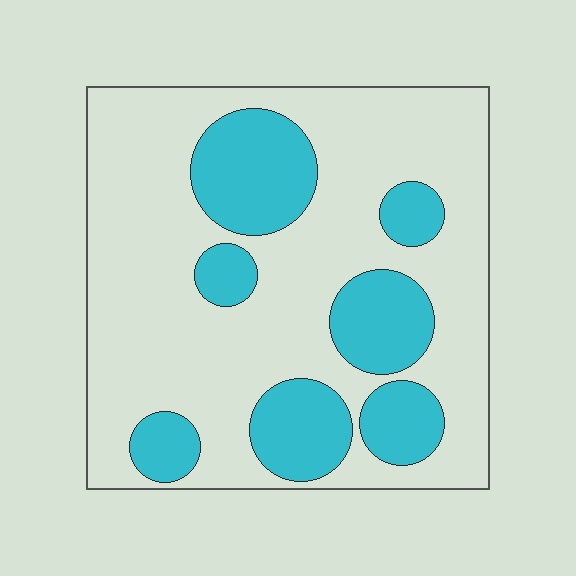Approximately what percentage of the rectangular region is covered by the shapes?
Approximately 30%.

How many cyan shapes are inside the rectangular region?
7.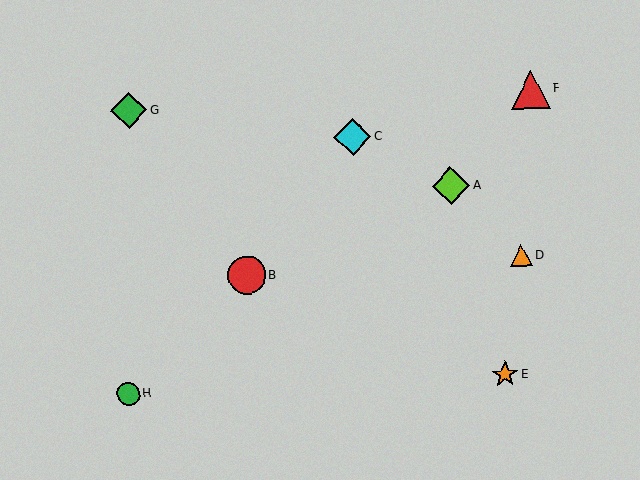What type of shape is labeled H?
Shape H is a green circle.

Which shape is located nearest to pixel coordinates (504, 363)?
The orange star (labeled E) at (505, 374) is nearest to that location.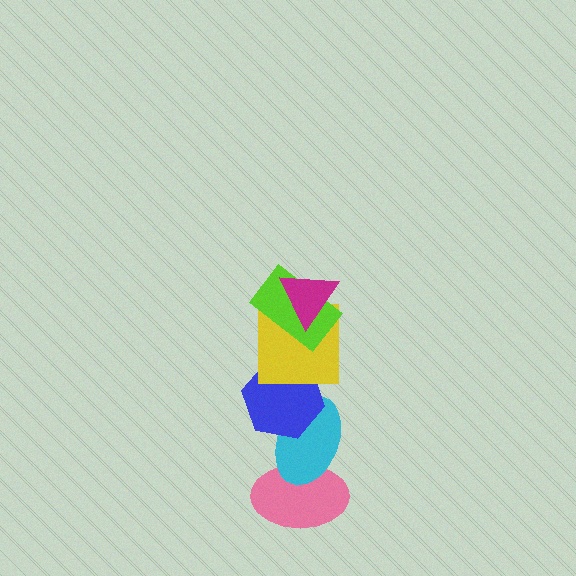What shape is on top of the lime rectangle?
The magenta triangle is on top of the lime rectangle.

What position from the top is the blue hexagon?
The blue hexagon is 4th from the top.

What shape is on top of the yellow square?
The lime rectangle is on top of the yellow square.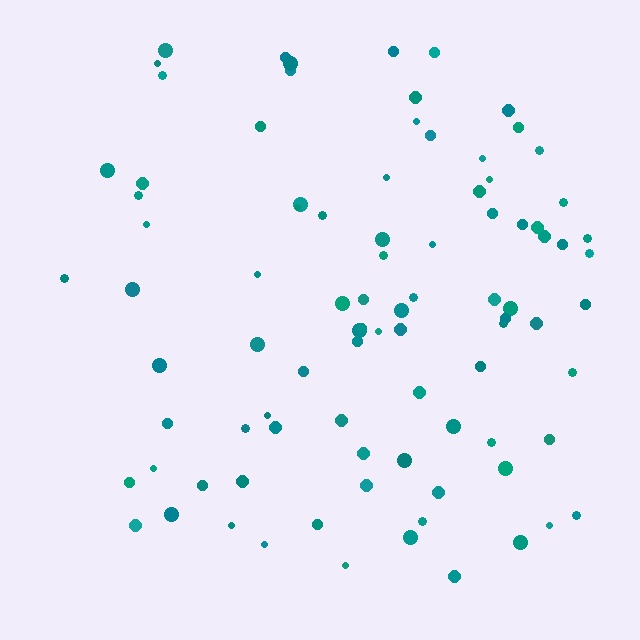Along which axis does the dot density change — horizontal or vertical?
Horizontal.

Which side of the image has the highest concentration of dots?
The right.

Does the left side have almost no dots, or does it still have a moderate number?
Still a moderate number, just noticeably fewer than the right.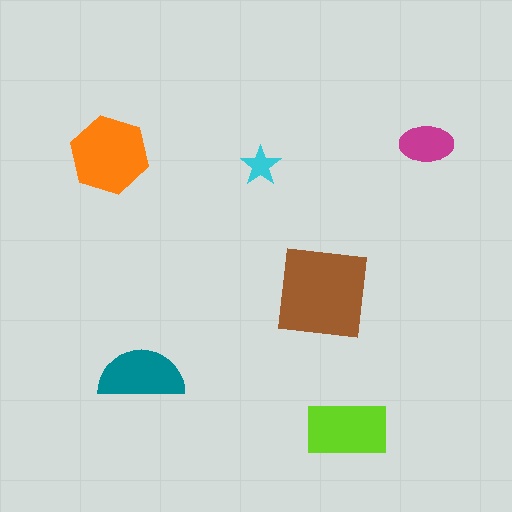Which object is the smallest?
The cyan star.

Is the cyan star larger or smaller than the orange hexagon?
Smaller.